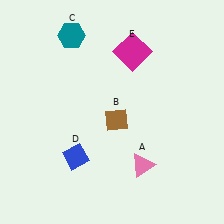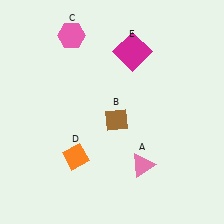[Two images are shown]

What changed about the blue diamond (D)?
In Image 1, D is blue. In Image 2, it changed to orange.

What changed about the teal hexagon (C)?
In Image 1, C is teal. In Image 2, it changed to pink.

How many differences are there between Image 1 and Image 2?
There are 2 differences between the two images.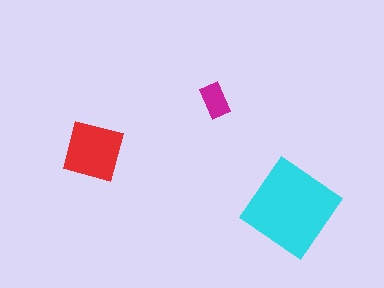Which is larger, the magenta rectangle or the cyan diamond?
The cyan diamond.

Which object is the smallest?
The magenta rectangle.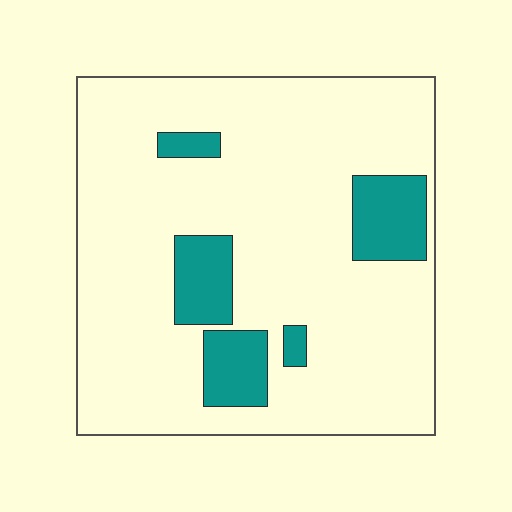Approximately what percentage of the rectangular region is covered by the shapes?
Approximately 15%.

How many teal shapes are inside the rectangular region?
5.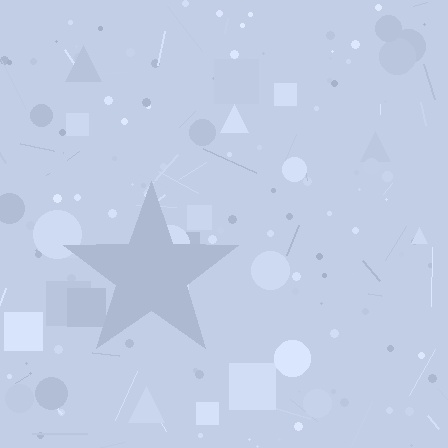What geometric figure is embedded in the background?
A star is embedded in the background.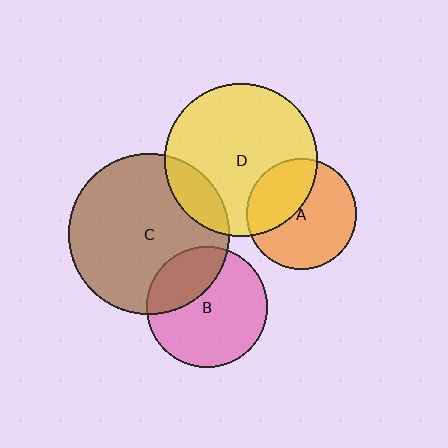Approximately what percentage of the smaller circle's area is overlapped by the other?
Approximately 30%.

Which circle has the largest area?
Circle C (brown).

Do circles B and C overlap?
Yes.